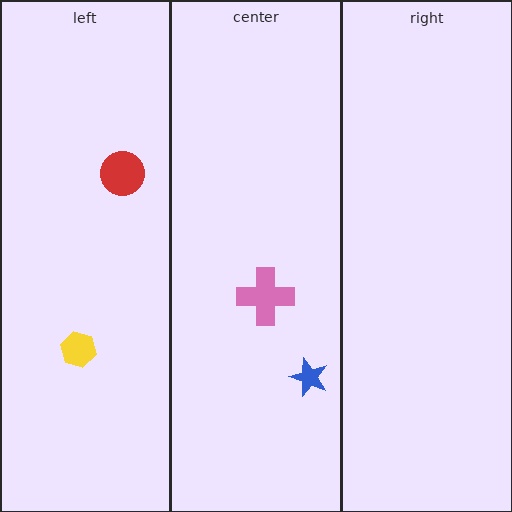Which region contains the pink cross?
The center region.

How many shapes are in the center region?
2.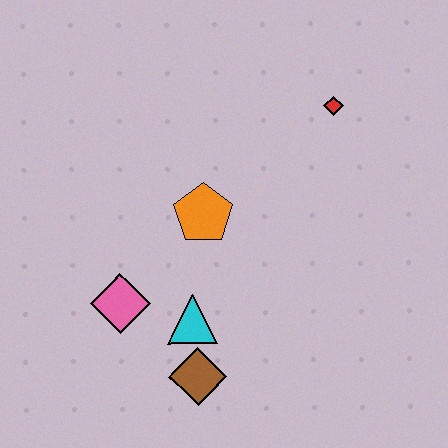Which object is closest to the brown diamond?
The cyan triangle is closest to the brown diamond.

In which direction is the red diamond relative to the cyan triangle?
The red diamond is above the cyan triangle.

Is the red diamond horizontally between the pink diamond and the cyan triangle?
No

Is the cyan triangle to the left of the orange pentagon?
Yes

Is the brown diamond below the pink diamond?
Yes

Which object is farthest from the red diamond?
The brown diamond is farthest from the red diamond.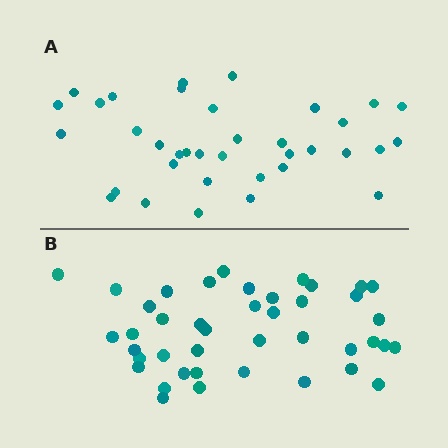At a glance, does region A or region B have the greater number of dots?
Region B (the bottom region) has more dots.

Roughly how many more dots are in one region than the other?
Region B has about 6 more dots than region A.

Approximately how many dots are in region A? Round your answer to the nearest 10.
About 40 dots. (The exact count is 36, which rounds to 40.)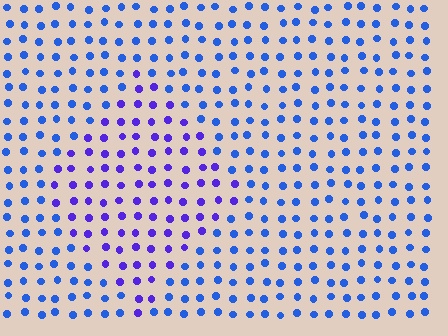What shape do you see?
I see a diamond.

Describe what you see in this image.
The image is filled with small blue elements in a uniform arrangement. A diamond-shaped region is visible where the elements are tinted to a slightly different hue, forming a subtle color boundary.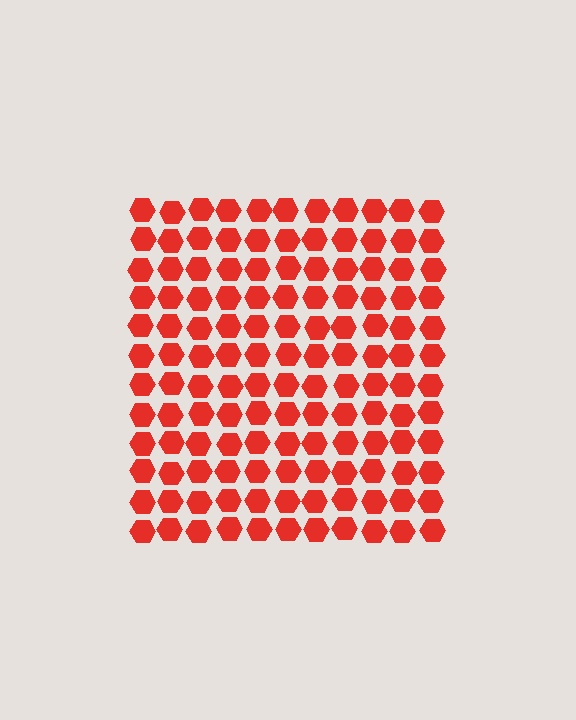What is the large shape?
The large shape is a square.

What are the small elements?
The small elements are hexagons.